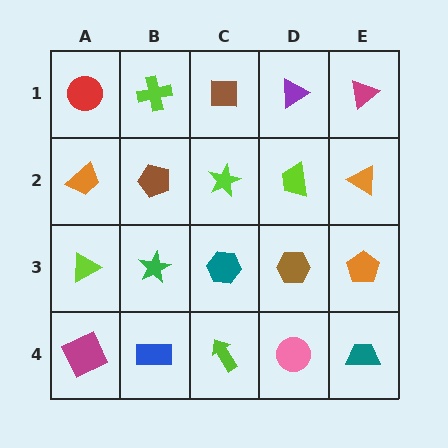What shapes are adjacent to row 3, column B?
A brown pentagon (row 2, column B), a blue rectangle (row 4, column B), a lime triangle (row 3, column A), a teal hexagon (row 3, column C).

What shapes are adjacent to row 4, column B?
A green star (row 3, column B), a magenta square (row 4, column A), a lime arrow (row 4, column C).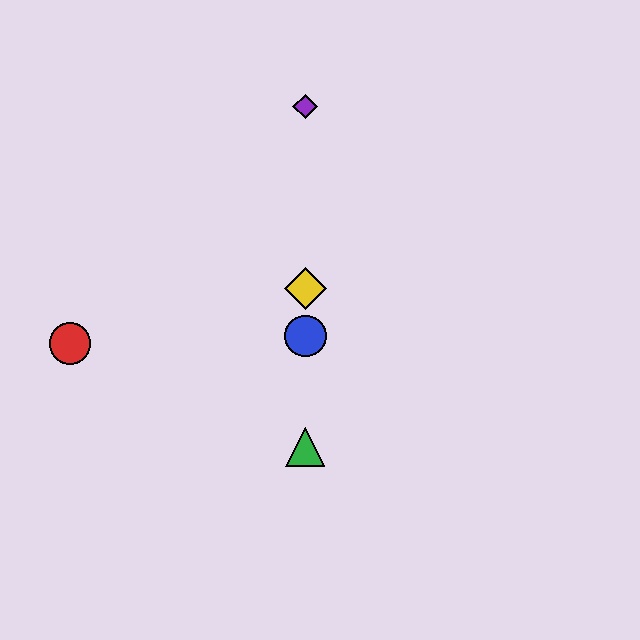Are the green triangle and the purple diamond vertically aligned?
Yes, both are at x≈305.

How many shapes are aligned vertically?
4 shapes (the blue circle, the green triangle, the yellow diamond, the purple diamond) are aligned vertically.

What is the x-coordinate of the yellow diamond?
The yellow diamond is at x≈305.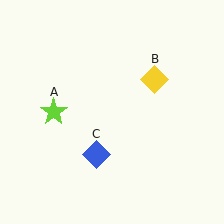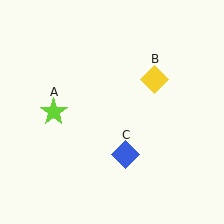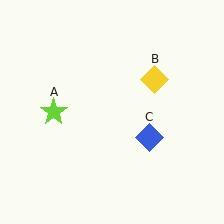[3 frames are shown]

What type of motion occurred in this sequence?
The blue diamond (object C) rotated counterclockwise around the center of the scene.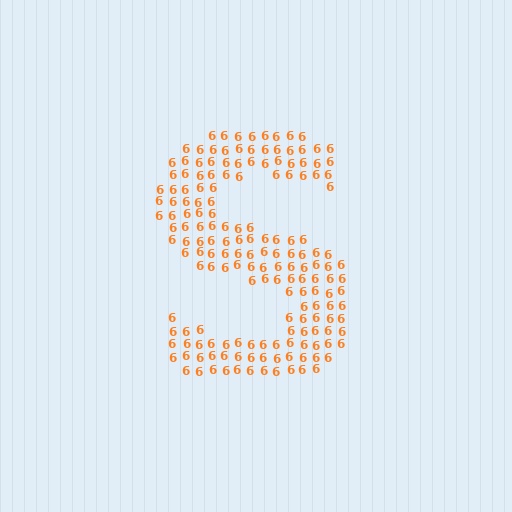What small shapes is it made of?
It is made of small digit 6's.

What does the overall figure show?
The overall figure shows the letter S.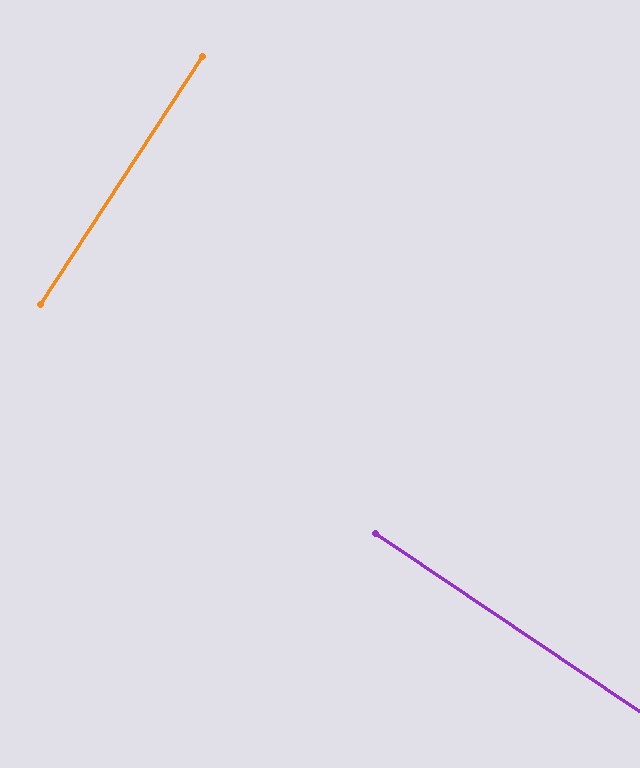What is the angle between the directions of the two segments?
Approximately 89 degrees.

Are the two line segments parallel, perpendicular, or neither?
Perpendicular — they meet at approximately 89°.